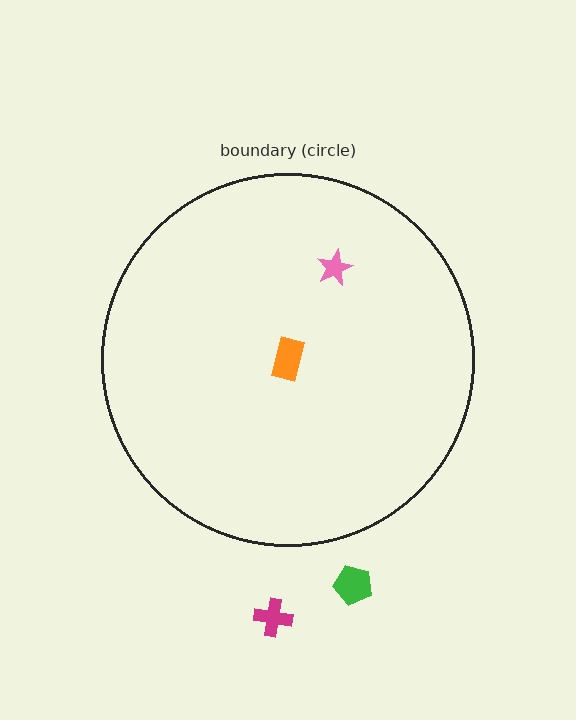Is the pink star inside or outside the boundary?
Inside.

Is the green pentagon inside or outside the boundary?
Outside.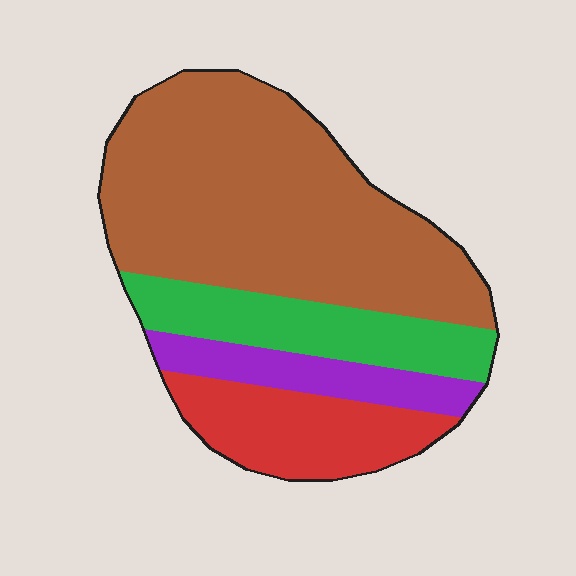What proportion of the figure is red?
Red takes up between a sixth and a third of the figure.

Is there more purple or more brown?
Brown.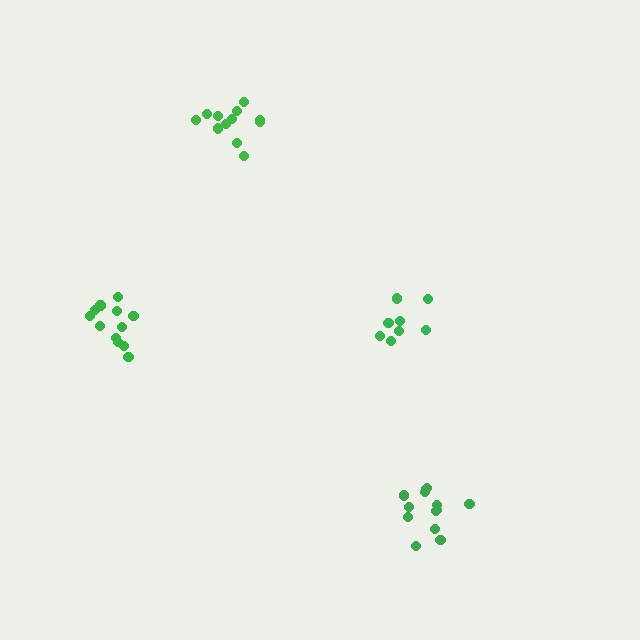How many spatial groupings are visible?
There are 4 spatial groupings.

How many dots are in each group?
Group 1: 13 dots, Group 2: 12 dots, Group 3: 8 dots, Group 4: 12 dots (45 total).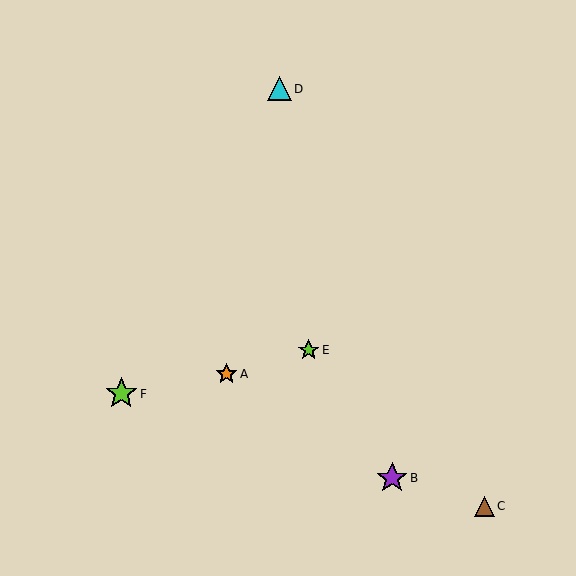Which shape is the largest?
The lime star (labeled F) is the largest.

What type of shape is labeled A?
Shape A is an orange star.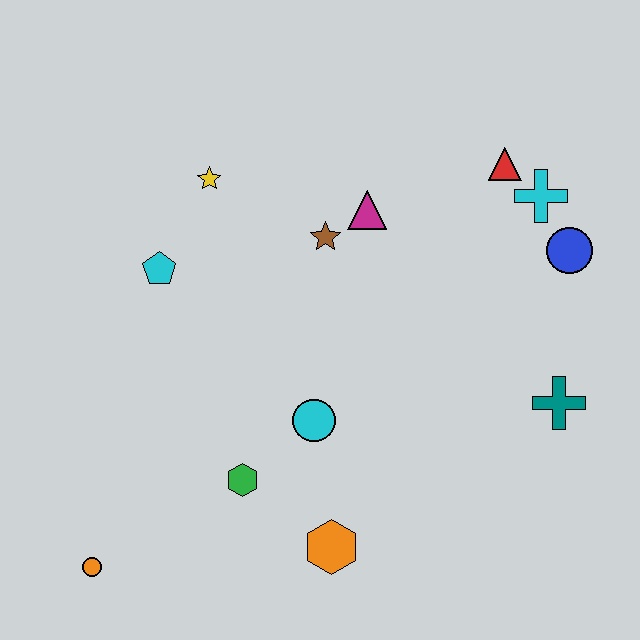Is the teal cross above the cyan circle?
Yes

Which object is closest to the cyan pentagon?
The yellow star is closest to the cyan pentagon.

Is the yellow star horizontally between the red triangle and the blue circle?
No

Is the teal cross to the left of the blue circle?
Yes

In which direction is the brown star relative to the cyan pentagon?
The brown star is to the right of the cyan pentagon.